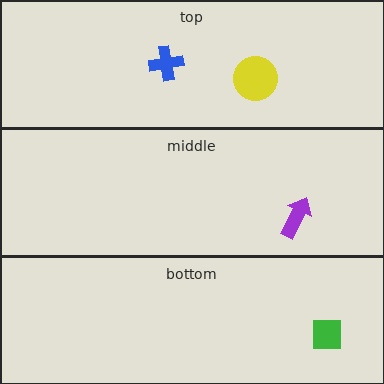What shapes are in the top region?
The blue cross, the yellow circle.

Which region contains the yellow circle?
The top region.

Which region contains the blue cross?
The top region.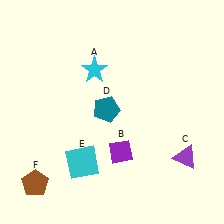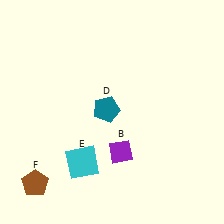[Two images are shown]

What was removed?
The purple triangle (C), the cyan star (A) were removed in Image 2.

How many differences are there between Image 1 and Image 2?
There are 2 differences between the two images.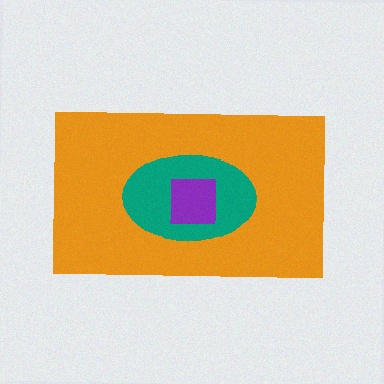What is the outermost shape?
The orange rectangle.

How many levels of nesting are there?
3.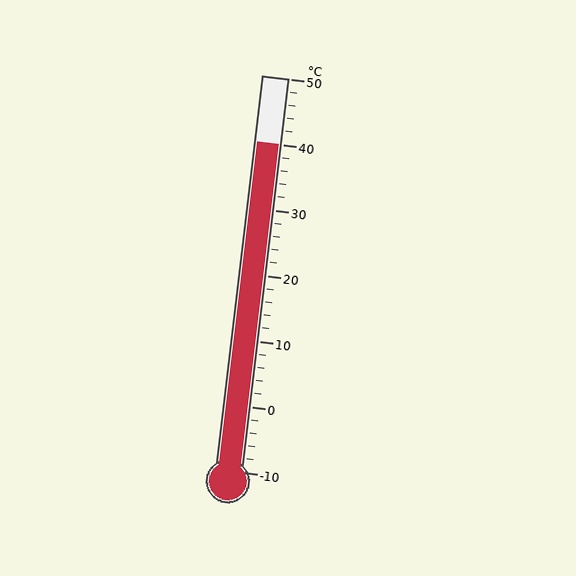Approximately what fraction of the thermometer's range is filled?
The thermometer is filled to approximately 85% of its range.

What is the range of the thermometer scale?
The thermometer scale ranges from -10°C to 50°C.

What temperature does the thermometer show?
The thermometer shows approximately 40°C.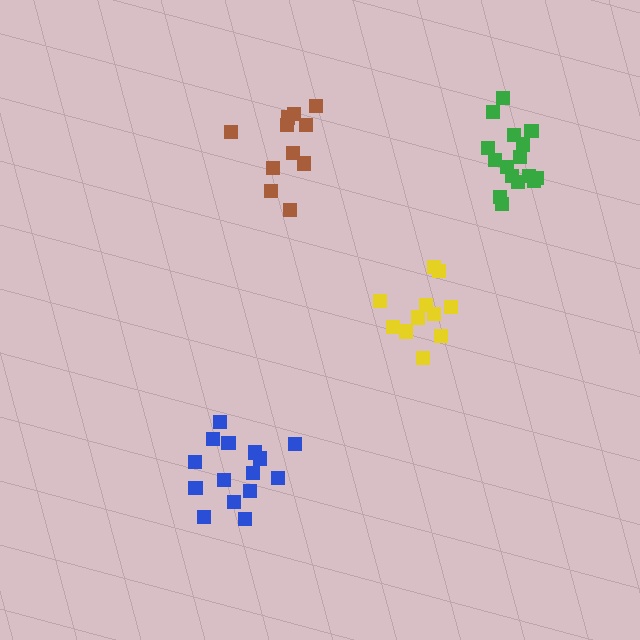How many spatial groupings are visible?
There are 4 spatial groupings.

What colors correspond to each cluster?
The clusters are colored: brown, blue, yellow, green.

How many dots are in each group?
Group 1: 11 dots, Group 2: 15 dots, Group 3: 11 dots, Group 4: 16 dots (53 total).